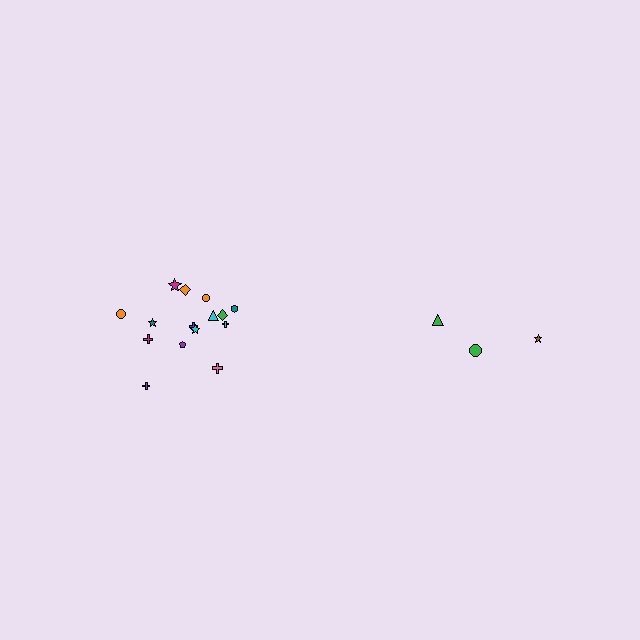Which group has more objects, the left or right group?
The left group.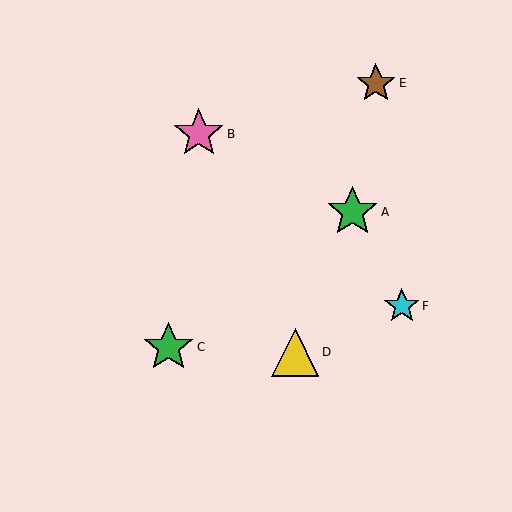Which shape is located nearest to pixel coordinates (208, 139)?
The pink star (labeled B) at (199, 134) is nearest to that location.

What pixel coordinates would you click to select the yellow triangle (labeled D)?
Click at (295, 352) to select the yellow triangle D.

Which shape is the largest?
The green star (labeled C) is the largest.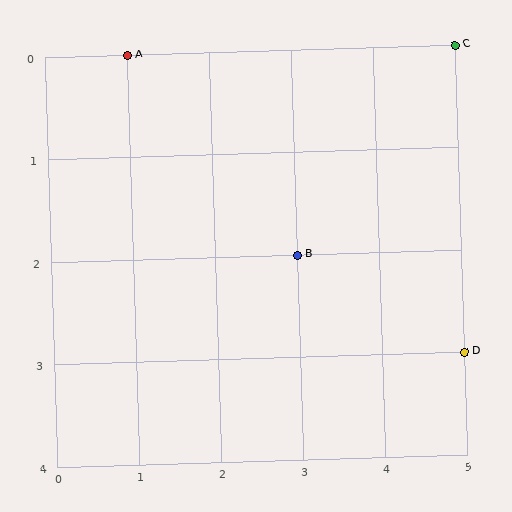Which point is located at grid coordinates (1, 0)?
Point A is at (1, 0).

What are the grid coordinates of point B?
Point B is at grid coordinates (3, 2).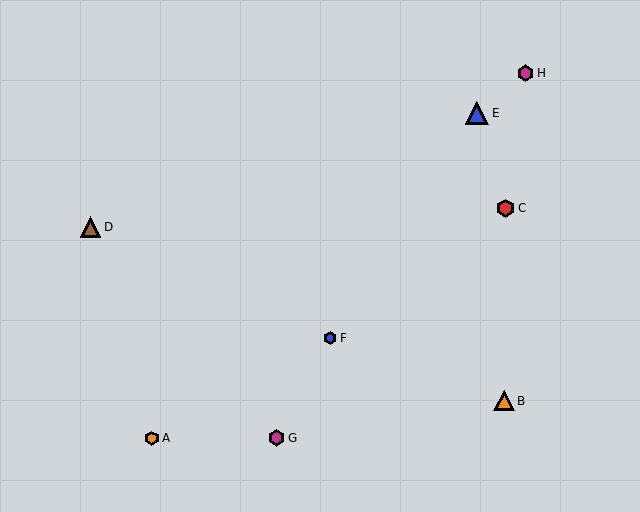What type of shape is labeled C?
Shape C is a red hexagon.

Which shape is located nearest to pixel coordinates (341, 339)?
The blue hexagon (labeled F) at (330, 338) is nearest to that location.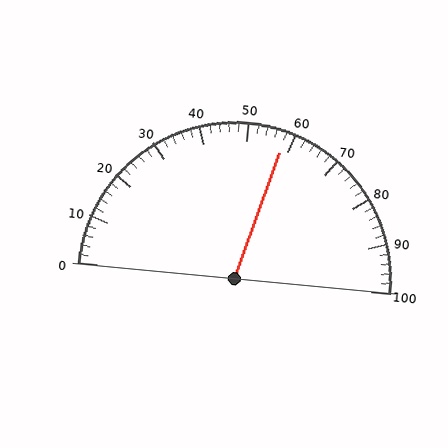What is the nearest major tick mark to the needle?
The nearest major tick mark is 60.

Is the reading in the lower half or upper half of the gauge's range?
The reading is in the upper half of the range (0 to 100).